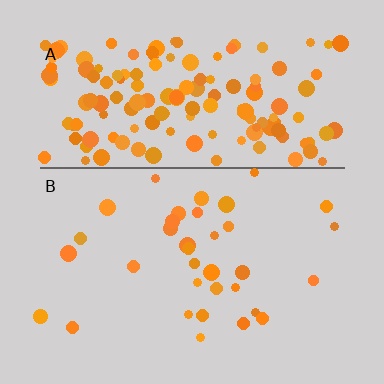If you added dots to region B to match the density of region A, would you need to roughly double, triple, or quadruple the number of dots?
Approximately quadruple.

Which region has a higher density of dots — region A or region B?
A (the top).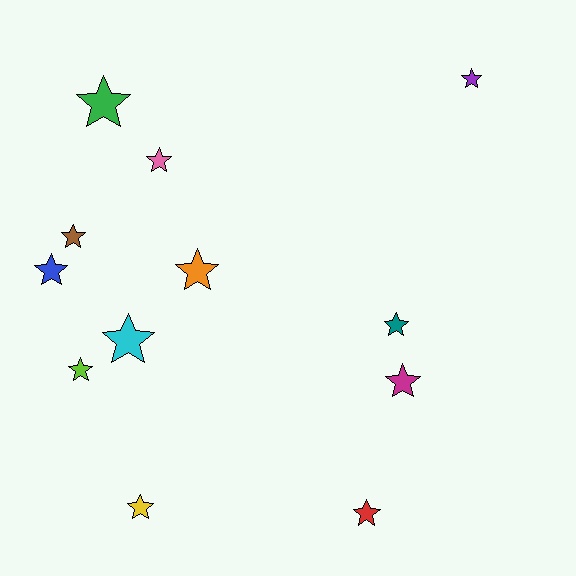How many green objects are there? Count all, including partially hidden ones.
There is 1 green object.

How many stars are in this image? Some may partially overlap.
There are 12 stars.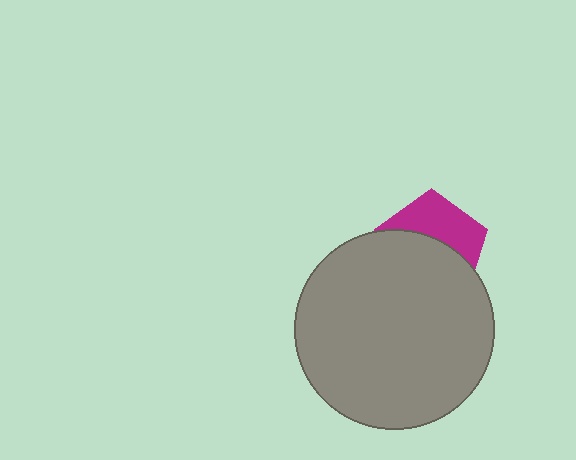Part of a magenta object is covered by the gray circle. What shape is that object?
It is a pentagon.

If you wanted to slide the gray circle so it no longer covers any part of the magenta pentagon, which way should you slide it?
Slide it down — that is the most direct way to separate the two shapes.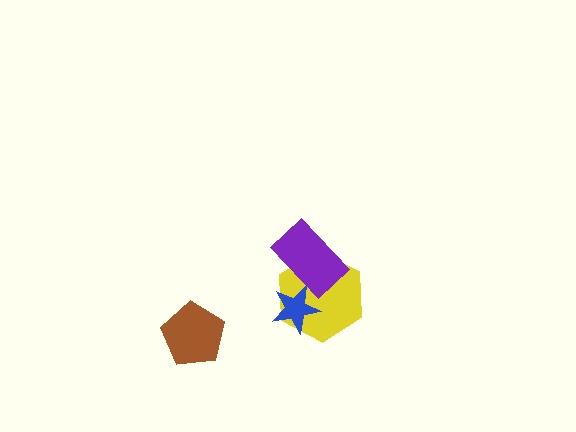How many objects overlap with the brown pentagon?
0 objects overlap with the brown pentagon.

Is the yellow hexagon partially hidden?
Yes, it is partially covered by another shape.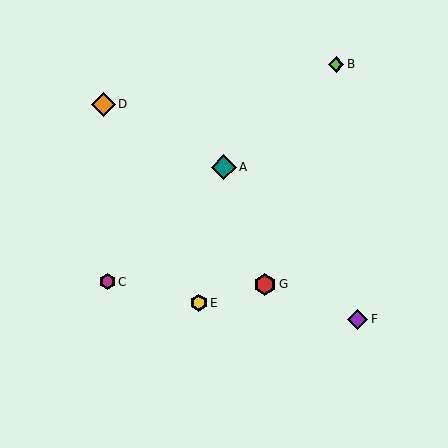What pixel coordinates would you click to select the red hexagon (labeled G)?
Click at (265, 284) to select the red hexagon G.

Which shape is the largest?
The teal diamond (labeled A) is the largest.